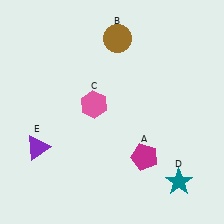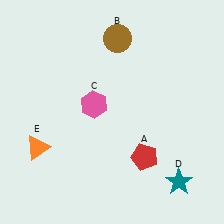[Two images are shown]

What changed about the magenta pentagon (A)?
In Image 1, A is magenta. In Image 2, it changed to red.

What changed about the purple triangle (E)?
In Image 1, E is purple. In Image 2, it changed to orange.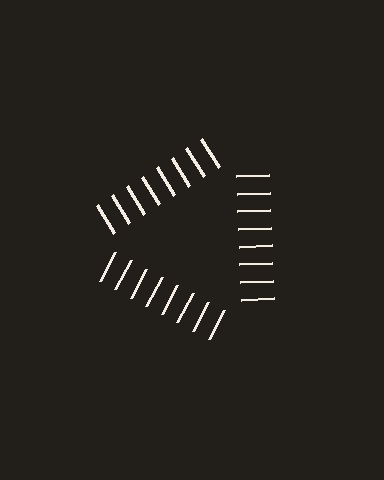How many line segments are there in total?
24 — 8 along each of the 3 edges.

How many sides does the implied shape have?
3 sides — the line-ends trace a triangle.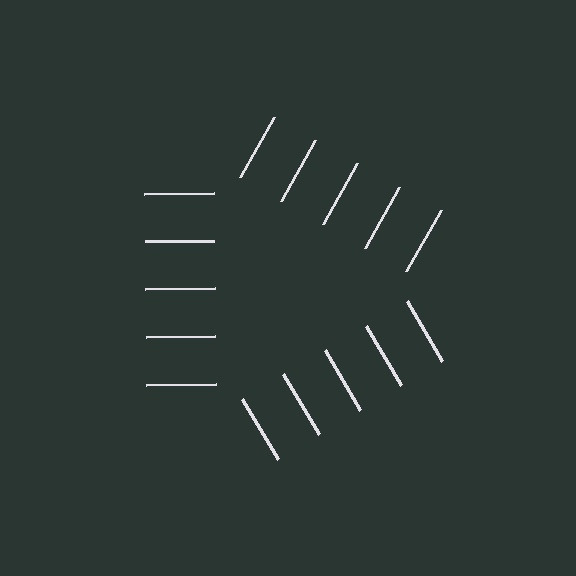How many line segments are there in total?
15 — 5 along each of the 3 edges.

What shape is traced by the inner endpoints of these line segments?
An illusory triangle — the line segments terminate on its edges but no continuous stroke is drawn.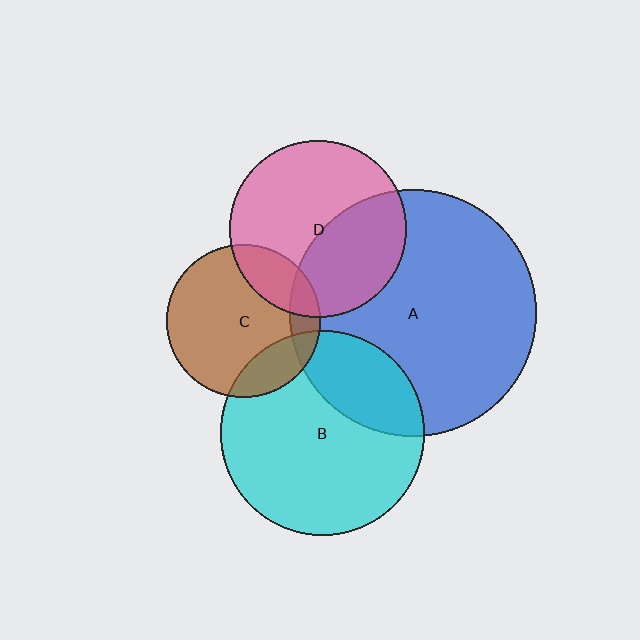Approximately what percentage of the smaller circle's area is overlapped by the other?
Approximately 25%.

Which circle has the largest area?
Circle A (blue).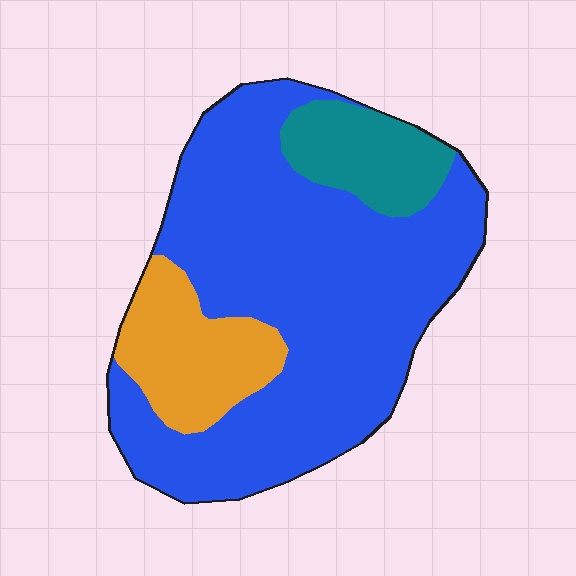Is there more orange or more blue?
Blue.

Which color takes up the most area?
Blue, at roughly 70%.